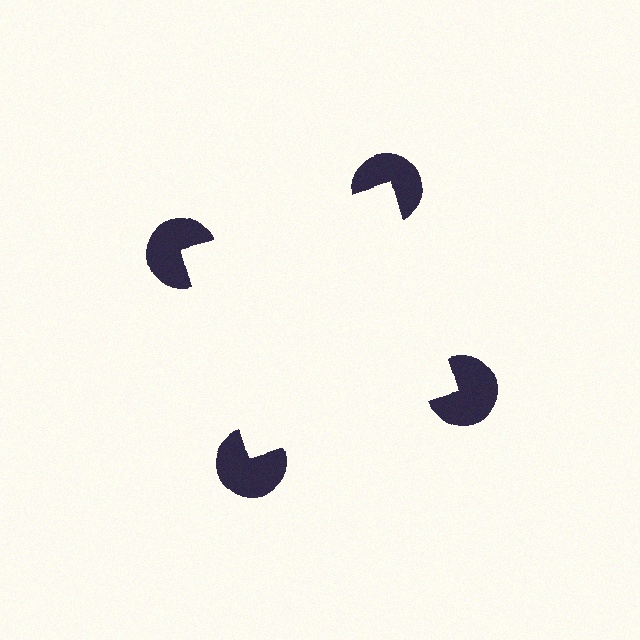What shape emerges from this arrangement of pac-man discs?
An illusory square — its edges are inferred from the aligned wedge cuts in the pac-man discs, not physically drawn.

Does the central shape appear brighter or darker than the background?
It typically appears slightly brighter than the background, even though no actual brightness change is drawn.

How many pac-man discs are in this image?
There are 4 — one at each vertex of the illusory square.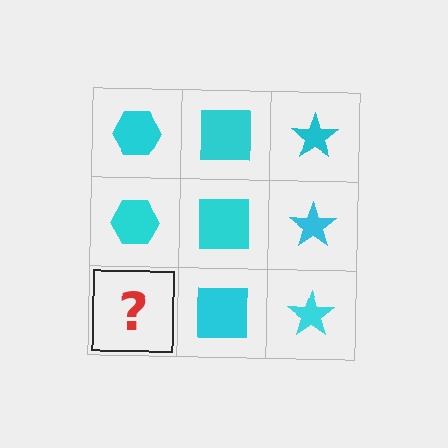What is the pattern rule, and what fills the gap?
The rule is that each column has a consistent shape. The gap should be filled with a cyan hexagon.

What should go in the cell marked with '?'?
The missing cell should contain a cyan hexagon.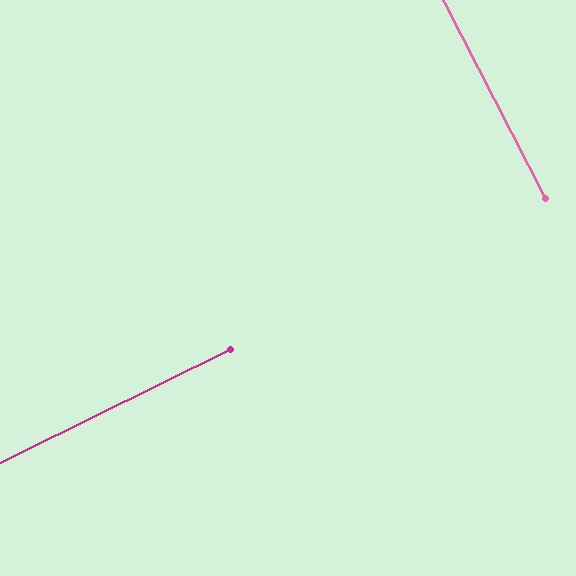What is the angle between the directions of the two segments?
Approximately 89 degrees.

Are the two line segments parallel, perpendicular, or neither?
Perpendicular — they meet at approximately 89°.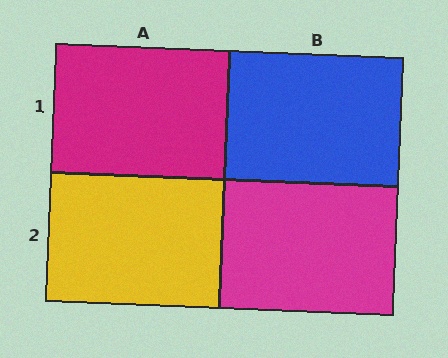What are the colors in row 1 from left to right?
Magenta, blue.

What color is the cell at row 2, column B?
Magenta.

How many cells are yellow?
1 cell is yellow.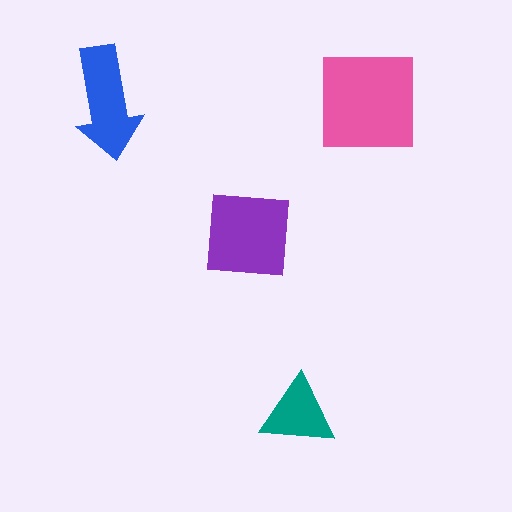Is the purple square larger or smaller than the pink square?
Smaller.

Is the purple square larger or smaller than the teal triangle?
Larger.